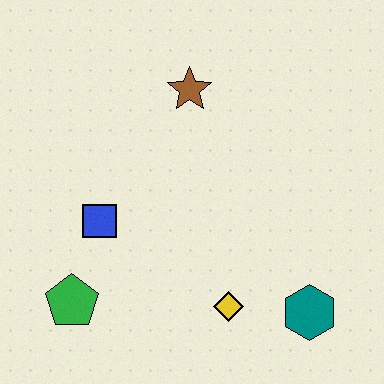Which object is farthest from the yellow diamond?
The brown star is farthest from the yellow diamond.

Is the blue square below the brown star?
Yes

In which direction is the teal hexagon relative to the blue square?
The teal hexagon is to the right of the blue square.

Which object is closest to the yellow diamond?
The teal hexagon is closest to the yellow diamond.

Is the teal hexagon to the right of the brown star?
Yes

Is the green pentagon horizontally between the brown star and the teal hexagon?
No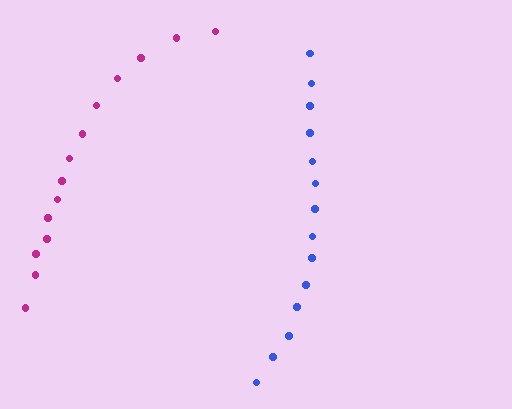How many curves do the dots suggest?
There are 2 distinct paths.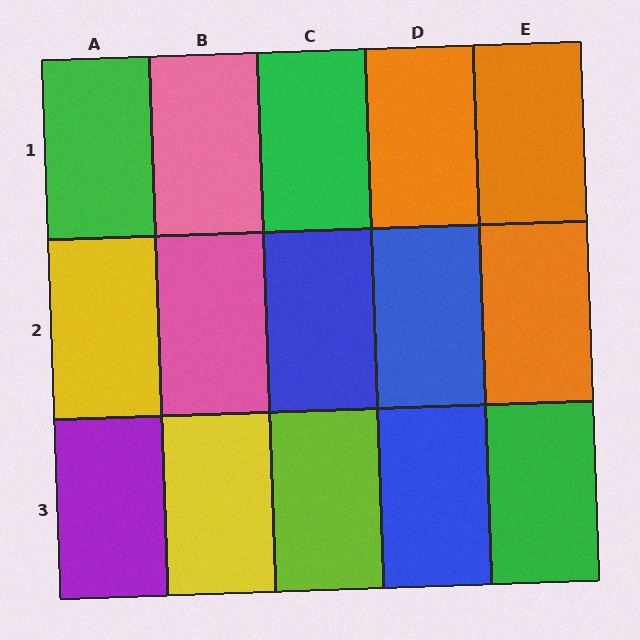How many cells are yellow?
2 cells are yellow.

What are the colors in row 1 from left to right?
Green, pink, green, orange, orange.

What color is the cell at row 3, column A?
Purple.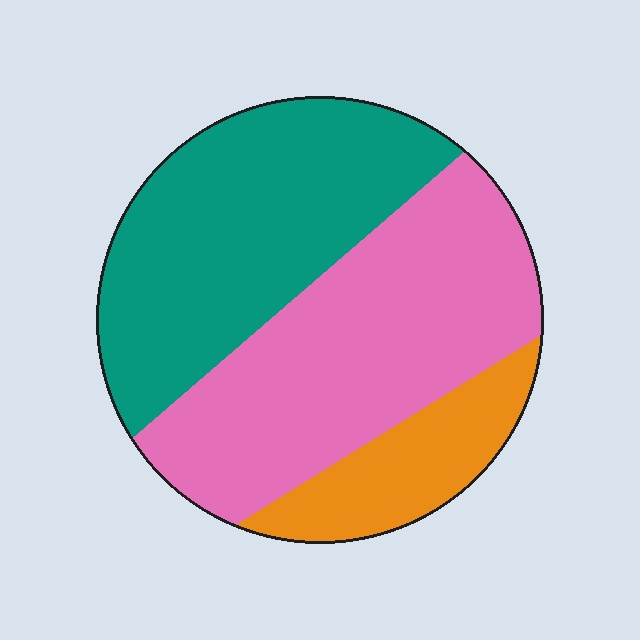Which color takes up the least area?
Orange, at roughly 15%.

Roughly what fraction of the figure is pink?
Pink covers 44% of the figure.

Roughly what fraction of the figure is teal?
Teal takes up about two fifths (2/5) of the figure.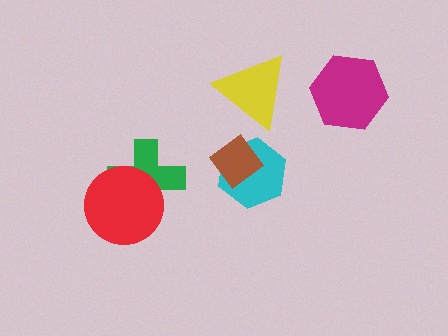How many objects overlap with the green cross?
1 object overlaps with the green cross.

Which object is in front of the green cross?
The red circle is in front of the green cross.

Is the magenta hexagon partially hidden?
No, no other shape covers it.